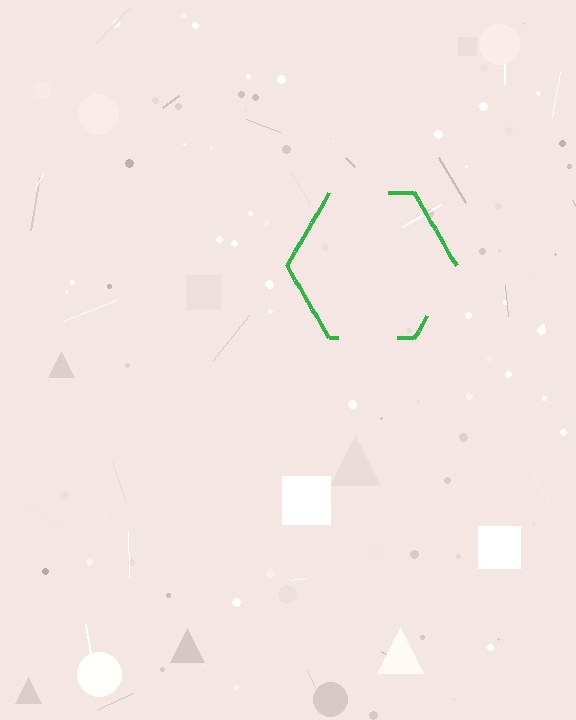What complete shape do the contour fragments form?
The contour fragments form a hexagon.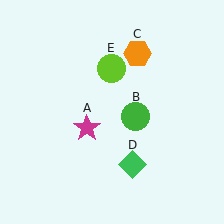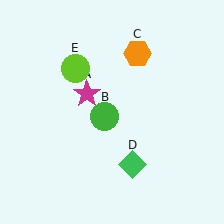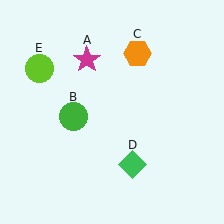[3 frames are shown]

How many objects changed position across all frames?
3 objects changed position: magenta star (object A), green circle (object B), lime circle (object E).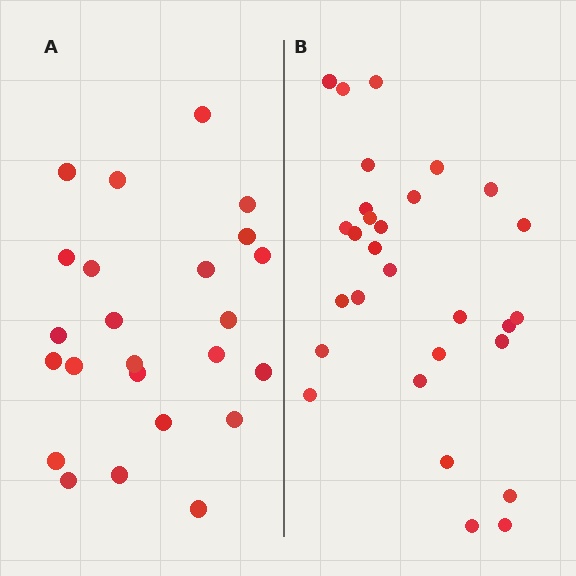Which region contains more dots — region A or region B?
Region B (the right region) has more dots.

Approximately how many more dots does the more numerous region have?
Region B has about 5 more dots than region A.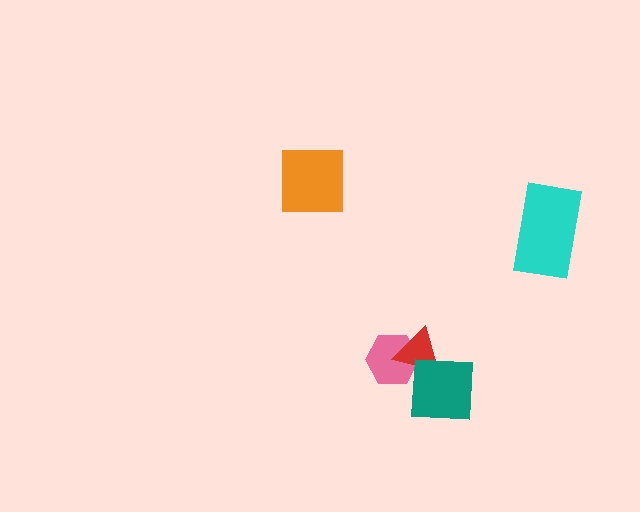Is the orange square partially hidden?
No, no other shape covers it.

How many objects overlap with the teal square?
2 objects overlap with the teal square.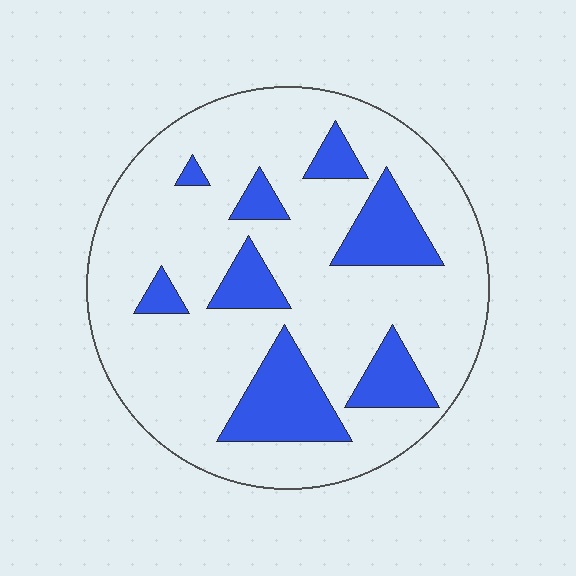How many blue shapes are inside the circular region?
8.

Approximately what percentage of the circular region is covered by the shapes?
Approximately 20%.